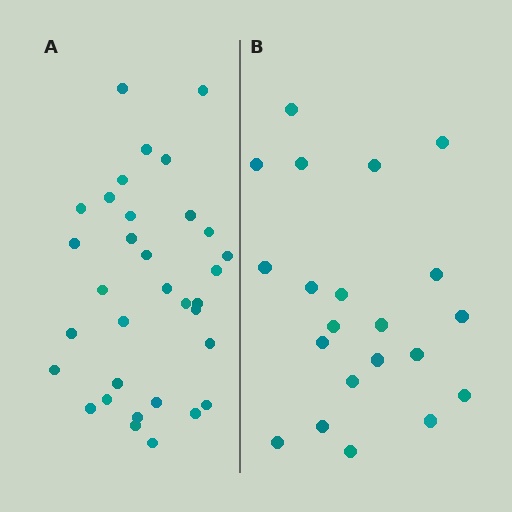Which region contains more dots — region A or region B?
Region A (the left region) has more dots.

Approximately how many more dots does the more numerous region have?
Region A has roughly 12 or so more dots than region B.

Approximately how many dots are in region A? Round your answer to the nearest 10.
About 30 dots. (The exact count is 33, which rounds to 30.)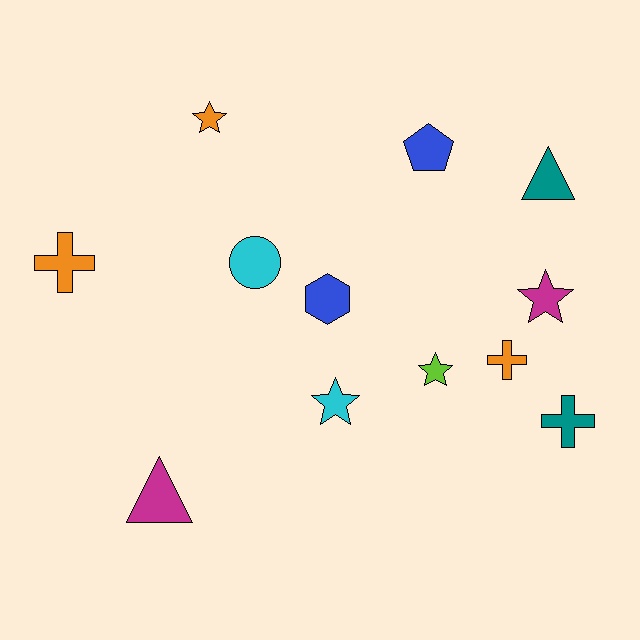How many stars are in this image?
There are 4 stars.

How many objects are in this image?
There are 12 objects.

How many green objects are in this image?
There are no green objects.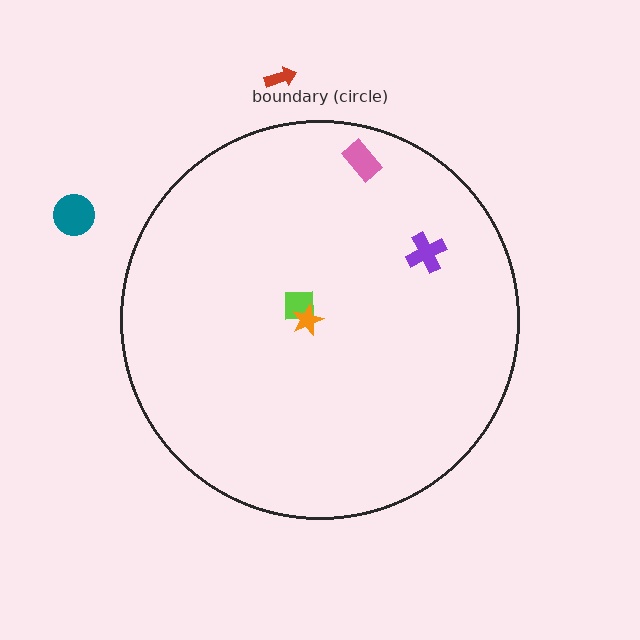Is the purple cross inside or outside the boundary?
Inside.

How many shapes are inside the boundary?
4 inside, 2 outside.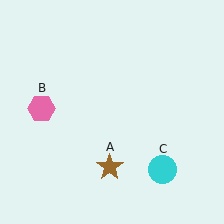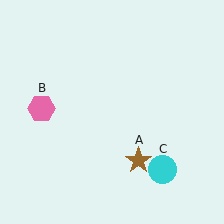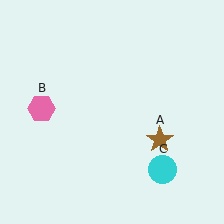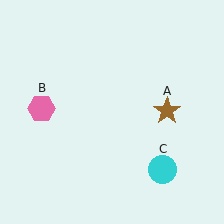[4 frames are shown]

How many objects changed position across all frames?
1 object changed position: brown star (object A).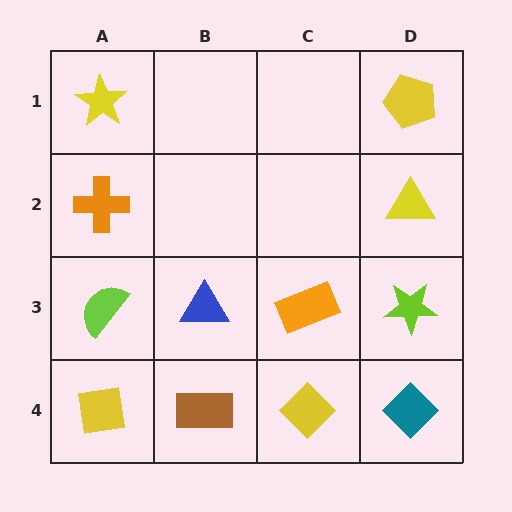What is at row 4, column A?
A yellow square.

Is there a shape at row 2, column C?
No, that cell is empty.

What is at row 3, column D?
A lime star.